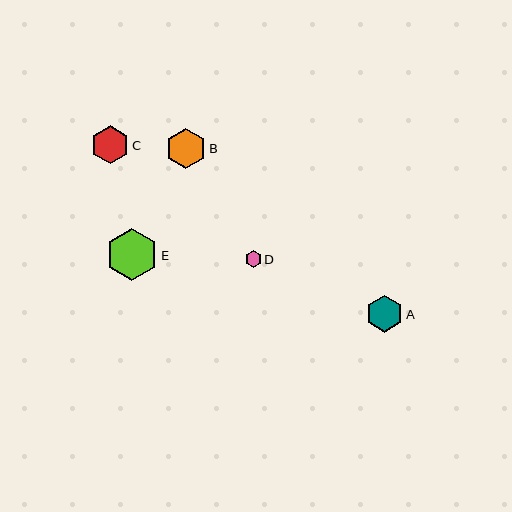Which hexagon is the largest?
Hexagon E is the largest with a size of approximately 52 pixels.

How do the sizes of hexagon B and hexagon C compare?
Hexagon B and hexagon C are approximately the same size.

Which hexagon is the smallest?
Hexagon D is the smallest with a size of approximately 16 pixels.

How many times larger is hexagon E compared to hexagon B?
Hexagon E is approximately 1.3 times the size of hexagon B.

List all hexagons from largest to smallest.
From largest to smallest: E, B, C, A, D.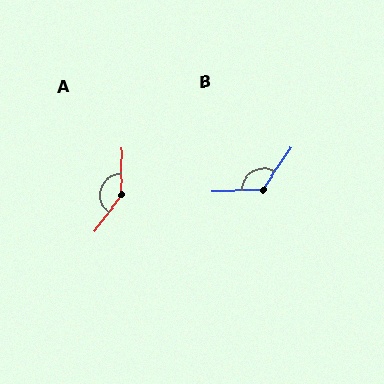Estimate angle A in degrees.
Approximately 145 degrees.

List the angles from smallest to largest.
B (125°), A (145°).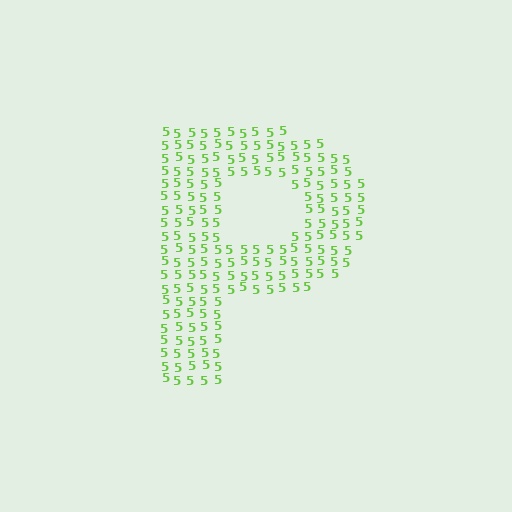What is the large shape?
The large shape is the letter P.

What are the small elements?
The small elements are digit 5's.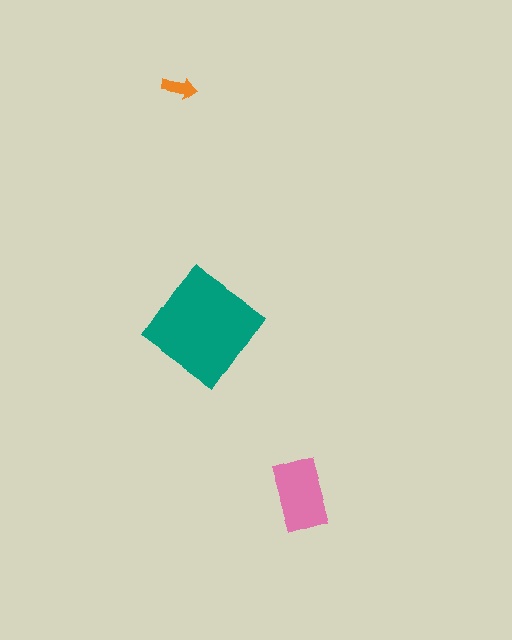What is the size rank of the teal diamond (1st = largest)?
1st.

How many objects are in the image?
There are 3 objects in the image.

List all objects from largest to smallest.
The teal diamond, the pink rectangle, the orange arrow.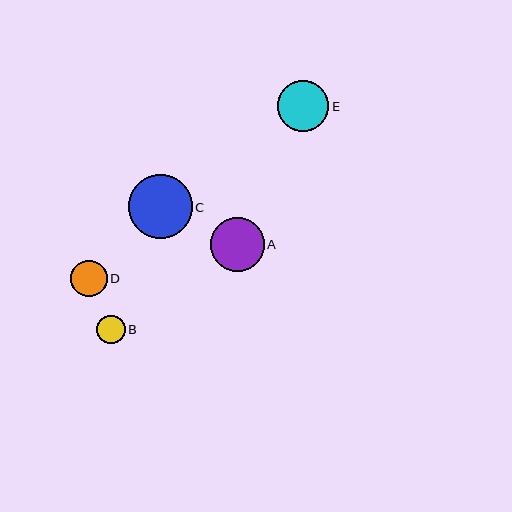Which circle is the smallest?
Circle B is the smallest with a size of approximately 28 pixels.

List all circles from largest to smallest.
From largest to smallest: C, A, E, D, B.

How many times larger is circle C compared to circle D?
Circle C is approximately 1.7 times the size of circle D.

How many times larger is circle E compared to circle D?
Circle E is approximately 1.4 times the size of circle D.